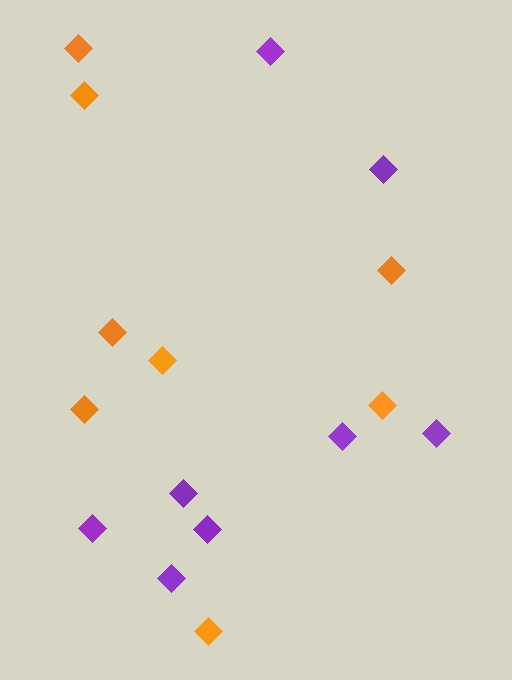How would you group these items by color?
There are 2 groups: one group of purple diamonds (8) and one group of orange diamonds (8).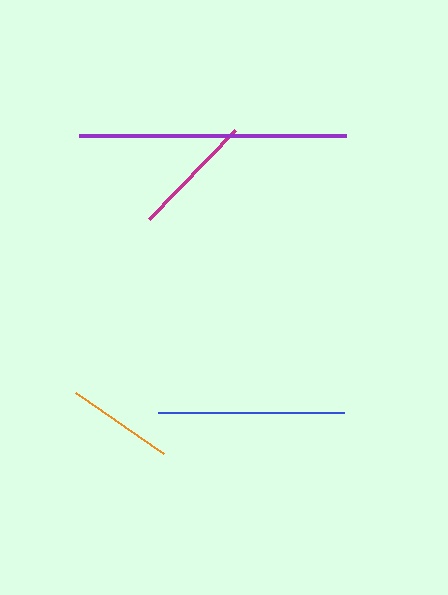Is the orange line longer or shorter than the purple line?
The purple line is longer than the orange line.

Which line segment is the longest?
The purple line is the longest at approximately 267 pixels.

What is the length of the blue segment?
The blue segment is approximately 186 pixels long.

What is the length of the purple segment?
The purple segment is approximately 267 pixels long.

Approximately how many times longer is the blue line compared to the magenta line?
The blue line is approximately 1.5 times the length of the magenta line.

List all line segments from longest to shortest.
From longest to shortest: purple, blue, magenta, orange.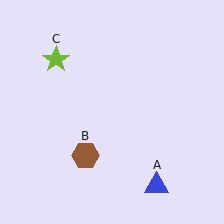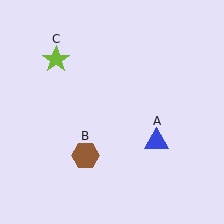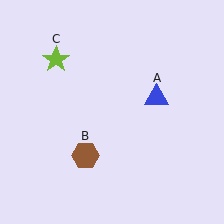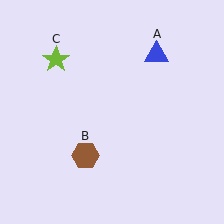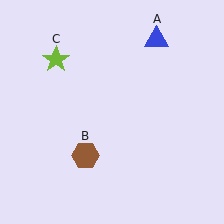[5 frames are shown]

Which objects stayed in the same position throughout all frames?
Brown hexagon (object B) and lime star (object C) remained stationary.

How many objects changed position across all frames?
1 object changed position: blue triangle (object A).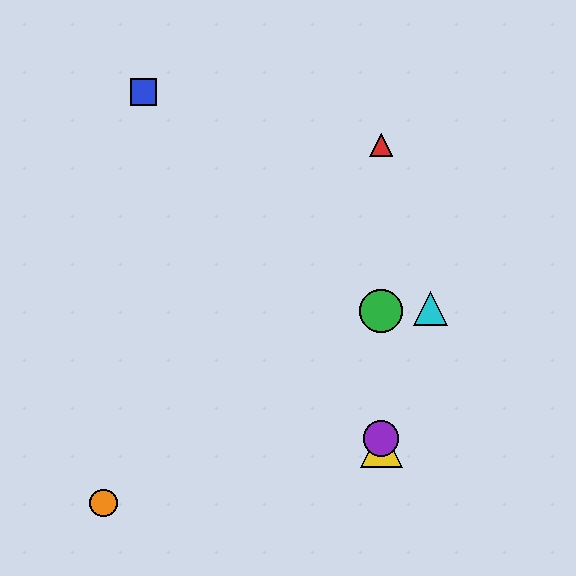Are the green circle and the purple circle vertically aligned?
Yes, both are at x≈381.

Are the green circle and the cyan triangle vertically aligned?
No, the green circle is at x≈381 and the cyan triangle is at x≈430.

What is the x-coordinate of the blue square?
The blue square is at x≈144.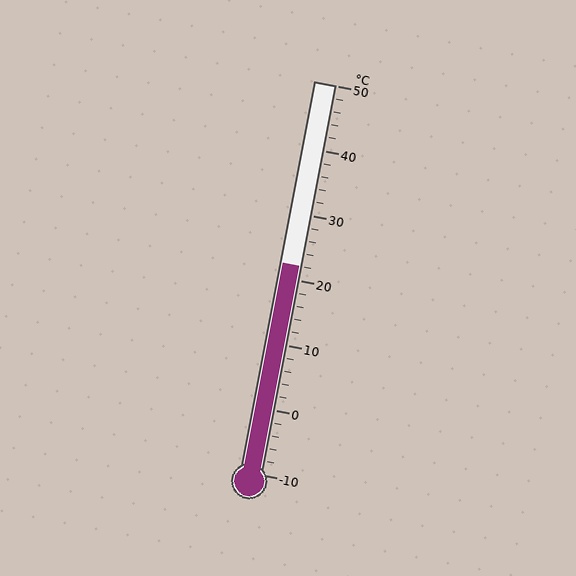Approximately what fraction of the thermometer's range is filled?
The thermometer is filled to approximately 55% of its range.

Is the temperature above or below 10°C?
The temperature is above 10°C.